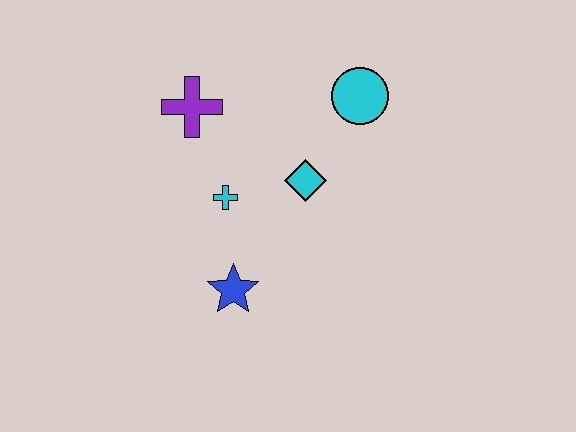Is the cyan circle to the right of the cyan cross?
Yes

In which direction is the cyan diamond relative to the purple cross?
The cyan diamond is to the right of the purple cross.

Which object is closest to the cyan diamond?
The cyan cross is closest to the cyan diamond.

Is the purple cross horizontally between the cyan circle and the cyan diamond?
No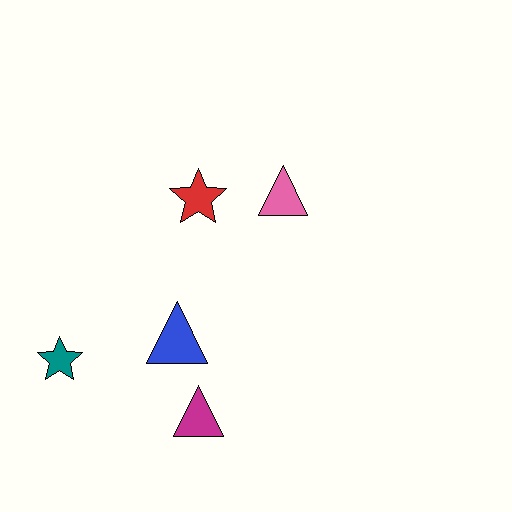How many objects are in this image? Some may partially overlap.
There are 5 objects.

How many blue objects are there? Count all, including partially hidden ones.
There is 1 blue object.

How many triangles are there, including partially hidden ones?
There are 3 triangles.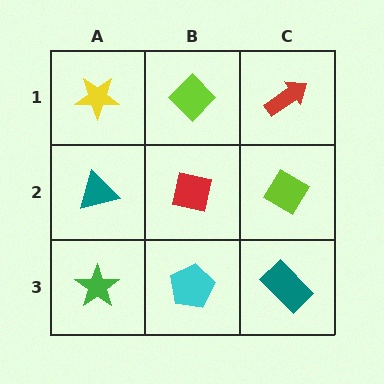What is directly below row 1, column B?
A red square.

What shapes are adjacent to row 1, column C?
A lime diamond (row 2, column C), a lime diamond (row 1, column B).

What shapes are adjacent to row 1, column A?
A teal triangle (row 2, column A), a lime diamond (row 1, column B).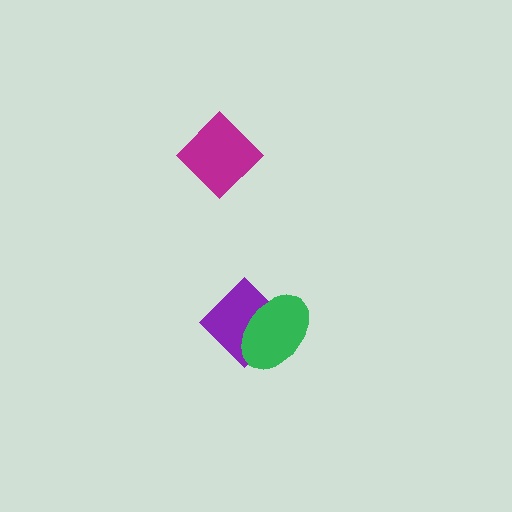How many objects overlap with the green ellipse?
1 object overlaps with the green ellipse.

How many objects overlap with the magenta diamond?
0 objects overlap with the magenta diamond.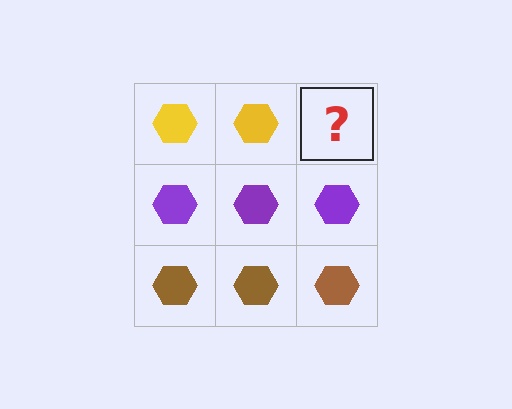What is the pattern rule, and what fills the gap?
The rule is that each row has a consistent color. The gap should be filled with a yellow hexagon.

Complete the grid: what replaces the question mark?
The question mark should be replaced with a yellow hexagon.